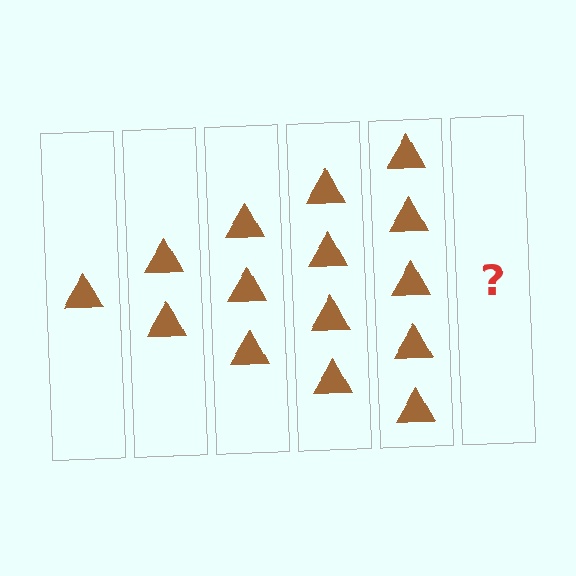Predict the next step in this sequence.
The next step is 6 triangles.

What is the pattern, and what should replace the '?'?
The pattern is that each step adds one more triangle. The '?' should be 6 triangles.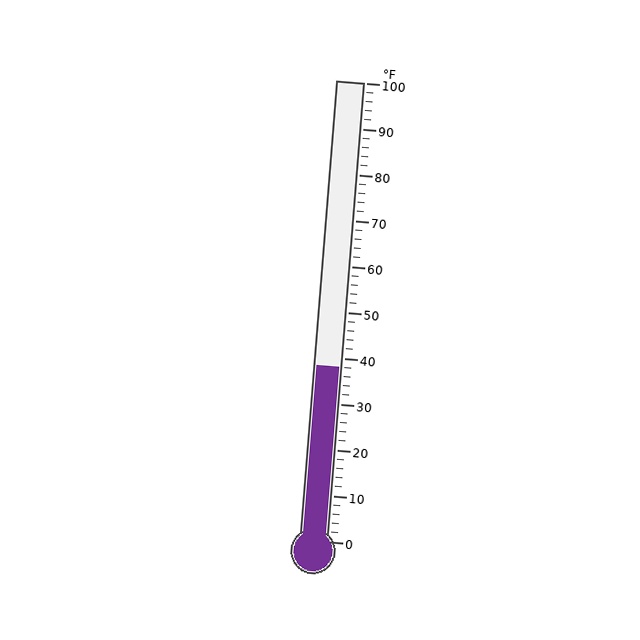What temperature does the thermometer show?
The thermometer shows approximately 38°F.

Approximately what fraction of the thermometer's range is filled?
The thermometer is filled to approximately 40% of its range.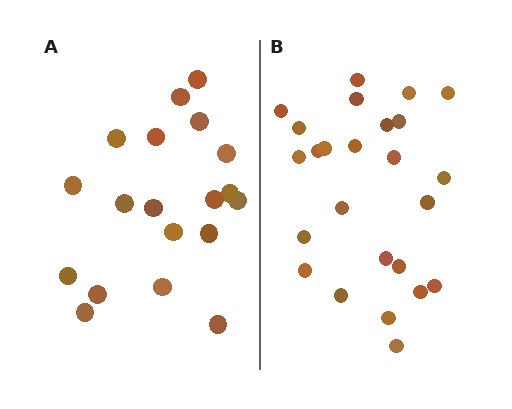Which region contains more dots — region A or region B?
Region B (the right region) has more dots.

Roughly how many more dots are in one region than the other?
Region B has about 6 more dots than region A.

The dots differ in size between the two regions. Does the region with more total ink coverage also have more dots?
No. Region A has more total ink coverage because its dots are larger, but region B actually contains more individual dots. Total area can be misleading — the number of items is what matters here.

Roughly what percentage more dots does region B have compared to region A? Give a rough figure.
About 30% more.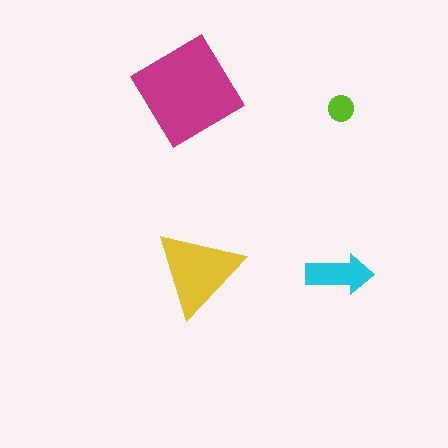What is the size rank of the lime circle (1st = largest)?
4th.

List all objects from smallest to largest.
The lime circle, the cyan arrow, the yellow triangle, the magenta diamond.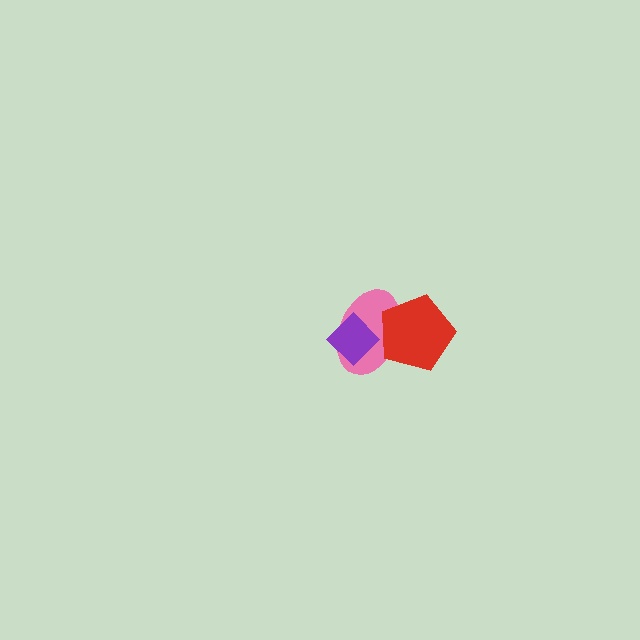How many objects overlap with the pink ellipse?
2 objects overlap with the pink ellipse.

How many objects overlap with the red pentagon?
1 object overlaps with the red pentagon.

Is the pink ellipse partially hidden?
Yes, it is partially covered by another shape.